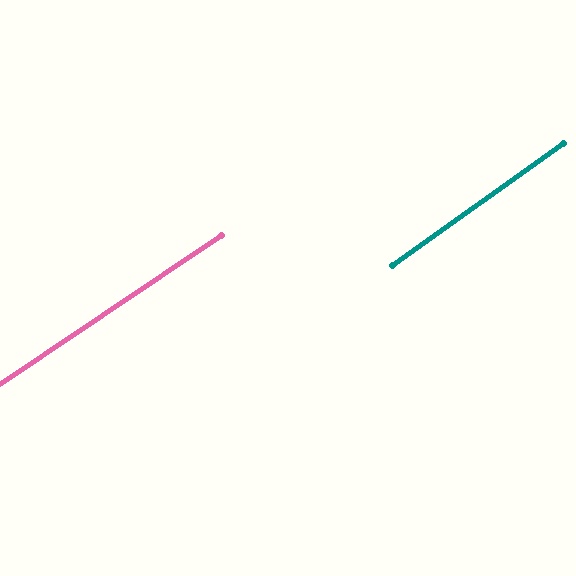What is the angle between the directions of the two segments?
Approximately 2 degrees.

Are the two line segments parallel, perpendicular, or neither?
Parallel — their directions differ by only 1.6°.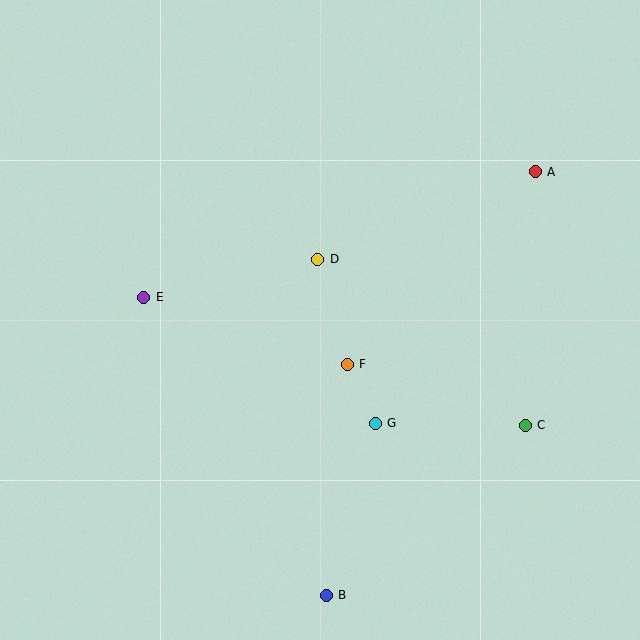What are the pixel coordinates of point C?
Point C is at (525, 425).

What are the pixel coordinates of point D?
Point D is at (318, 259).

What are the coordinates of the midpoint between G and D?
The midpoint between G and D is at (347, 341).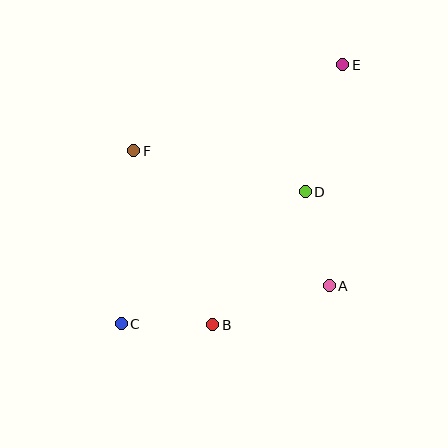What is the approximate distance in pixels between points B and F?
The distance between B and F is approximately 191 pixels.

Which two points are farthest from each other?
Points C and E are farthest from each other.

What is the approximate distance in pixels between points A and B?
The distance between A and B is approximately 123 pixels.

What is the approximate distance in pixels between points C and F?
The distance between C and F is approximately 174 pixels.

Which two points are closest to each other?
Points B and C are closest to each other.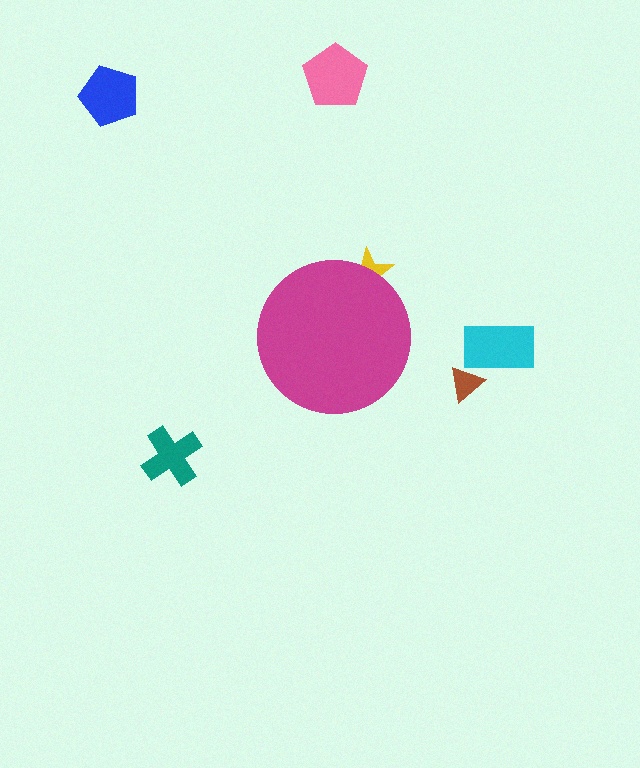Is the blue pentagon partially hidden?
No, the blue pentagon is fully visible.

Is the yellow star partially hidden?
Yes, the yellow star is partially hidden behind the magenta circle.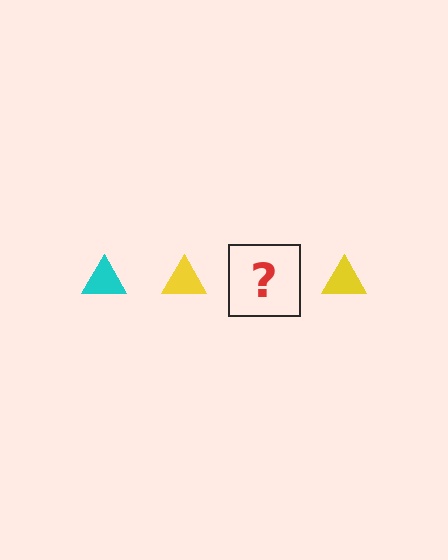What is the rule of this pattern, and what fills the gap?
The rule is that the pattern cycles through cyan, yellow triangles. The gap should be filled with a cyan triangle.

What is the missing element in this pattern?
The missing element is a cyan triangle.